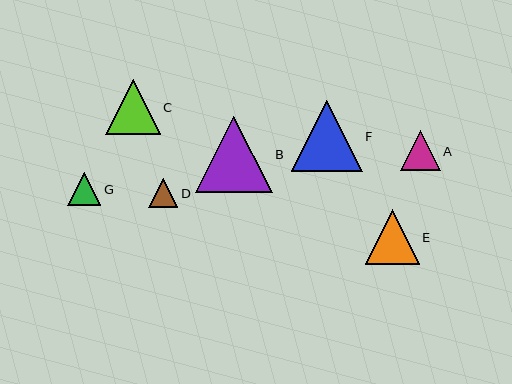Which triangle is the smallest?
Triangle D is the smallest with a size of approximately 29 pixels.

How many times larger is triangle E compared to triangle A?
Triangle E is approximately 1.4 times the size of triangle A.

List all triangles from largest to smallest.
From largest to smallest: B, F, C, E, A, G, D.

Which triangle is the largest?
Triangle B is the largest with a size of approximately 76 pixels.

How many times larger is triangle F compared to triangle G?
Triangle F is approximately 2.1 times the size of triangle G.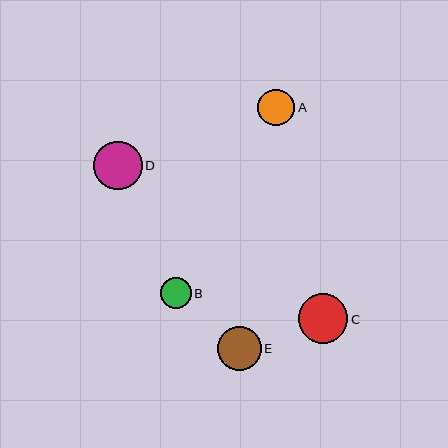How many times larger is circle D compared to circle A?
Circle D is approximately 1.3 times the size of circle A.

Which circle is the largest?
Circle C is the largest with a size of approximately 50 pixels.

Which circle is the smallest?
Circle B is the smallest with a size of approximately 30 pixels.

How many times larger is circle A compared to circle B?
Circle A is approximately 1.2 times the size of circle B.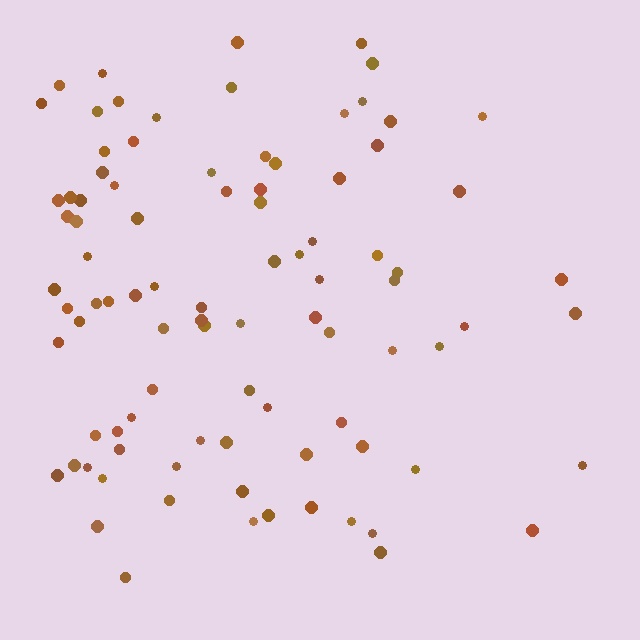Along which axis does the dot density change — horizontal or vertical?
Horizontal.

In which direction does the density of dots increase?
From right to left, with the left side densest.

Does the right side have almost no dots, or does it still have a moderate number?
Still a moderate number, just noticeably fewer than the left.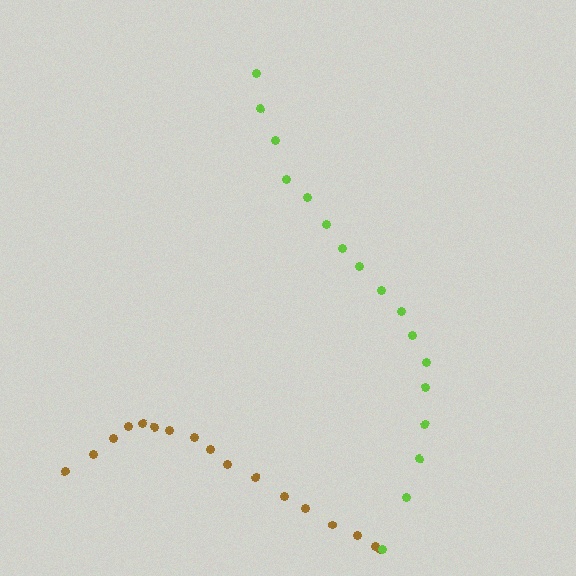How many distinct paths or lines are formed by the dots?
There are 2 distinct paths.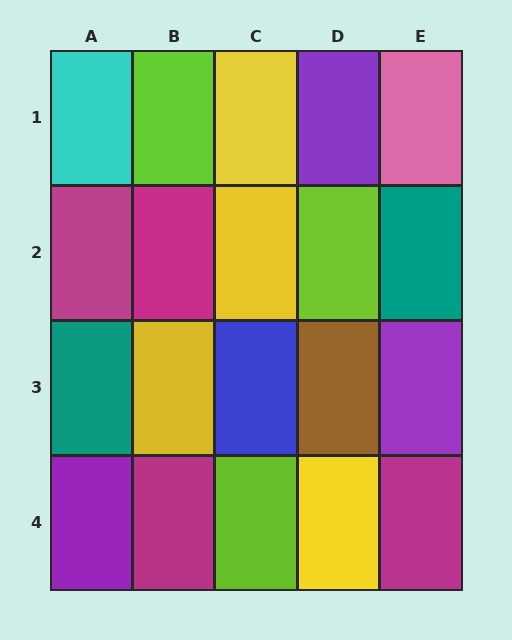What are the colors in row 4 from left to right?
Purple, magenta, lime, yellow, magenta.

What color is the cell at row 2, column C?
Yellow.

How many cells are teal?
2 cells are teal.